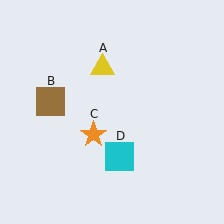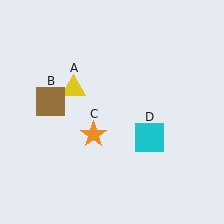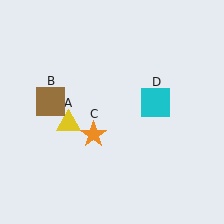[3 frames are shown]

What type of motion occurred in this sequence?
The yellow triangle (object A), cyan square (object D) rotated counterclockwise around the center of the scene.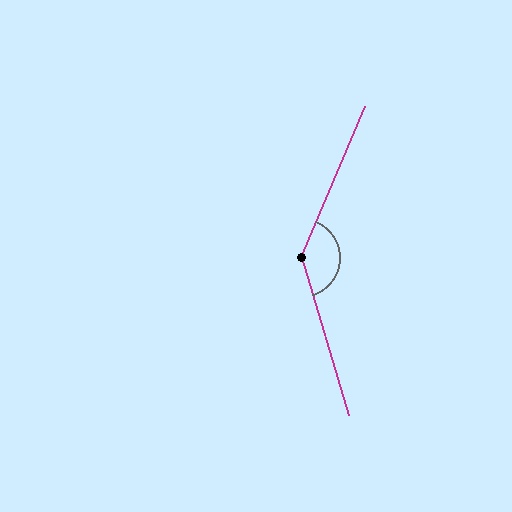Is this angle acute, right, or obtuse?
It is obtuse.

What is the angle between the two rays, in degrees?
Approximately 140 degrees.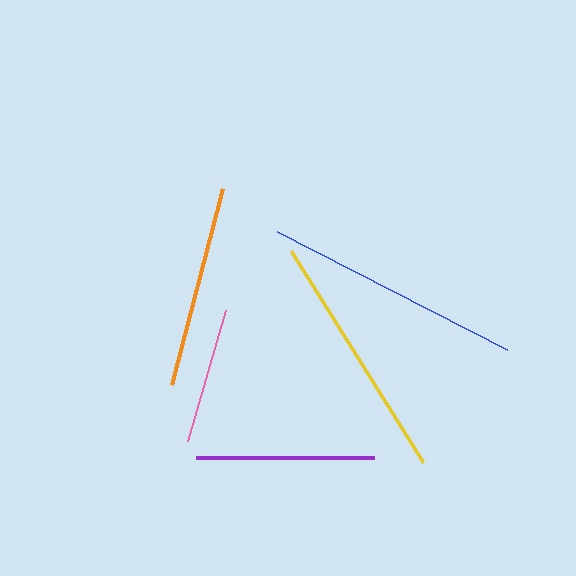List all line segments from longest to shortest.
From longest to shortest: blue, yellow, orange, purple, pink.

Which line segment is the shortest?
The pink line is the shortest at approximately 136 pixels.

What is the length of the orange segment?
The orange segment is approximately 202 pixels long.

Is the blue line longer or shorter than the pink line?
The blue line is longer than the pink line.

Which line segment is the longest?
The blue line is the longest at approximately 258 pixels.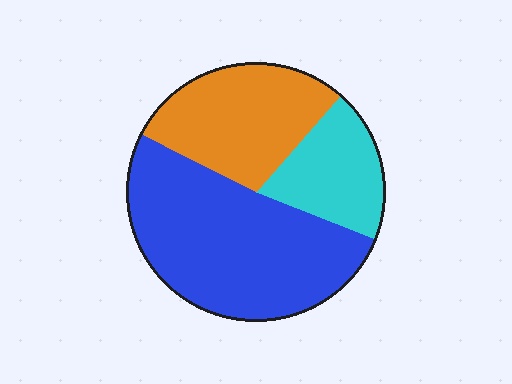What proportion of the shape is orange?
Orange covers 29% of the shape.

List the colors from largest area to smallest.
From largest to smallest: blue, orange, cyan.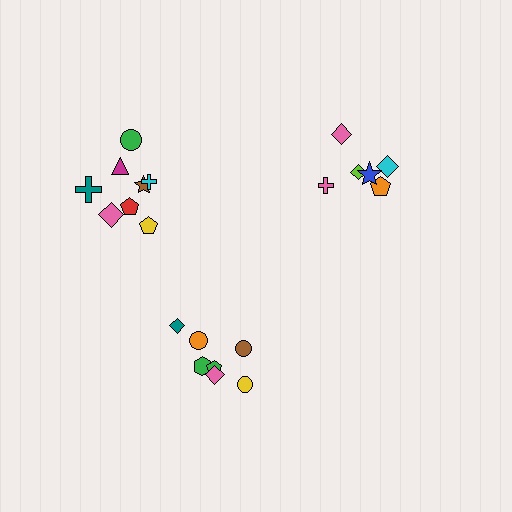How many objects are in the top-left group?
There are 8 objects.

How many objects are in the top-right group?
There are 6 objects.